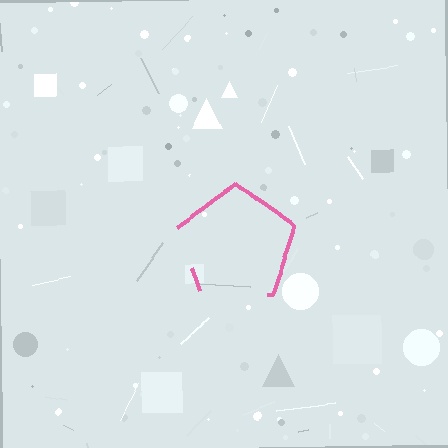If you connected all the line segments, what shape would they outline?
They would outline a pentagon.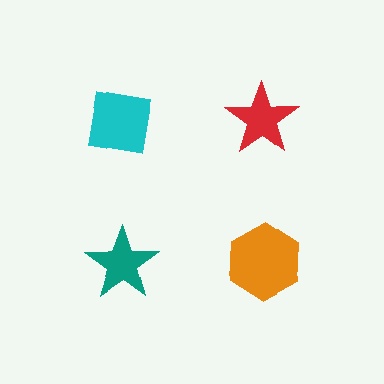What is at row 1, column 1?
A cyan square.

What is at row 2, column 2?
An orange hexagon.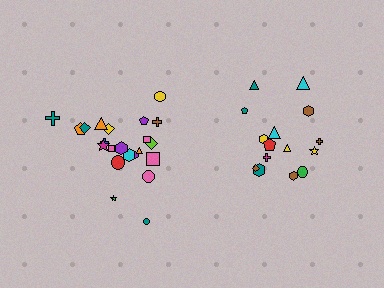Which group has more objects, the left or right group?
The left group.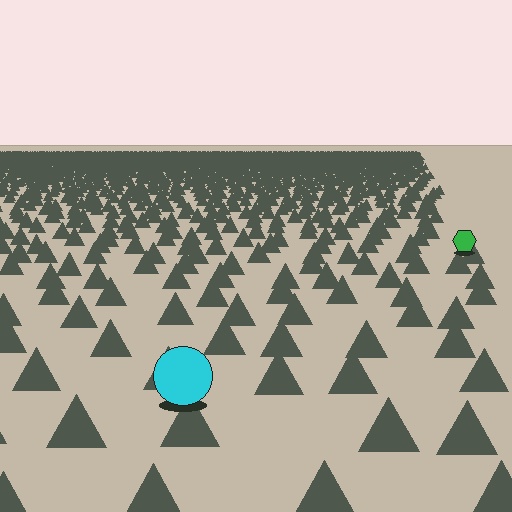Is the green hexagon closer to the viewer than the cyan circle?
No. The cyan circle is closer — you can tell from the texture gradient: the ground texture is coarser near it.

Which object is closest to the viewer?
The cyan circle is closest. The texture marks near it are larger and more spread out.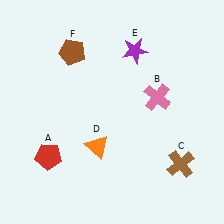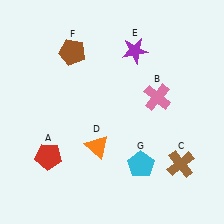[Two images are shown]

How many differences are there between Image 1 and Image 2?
There is 1 difference between the two images.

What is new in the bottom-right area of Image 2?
A cyan pentagon (G) was added in the bottom-right area of Image 2.